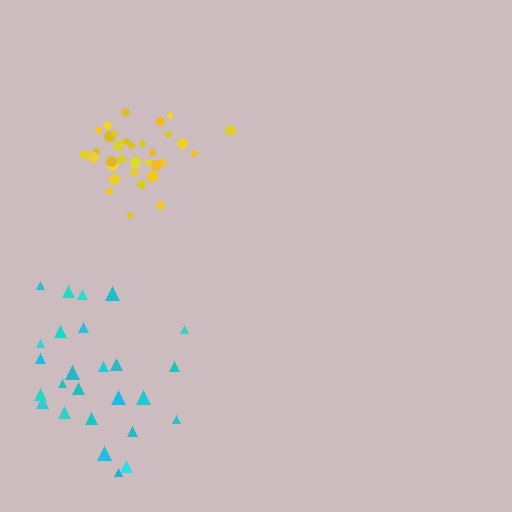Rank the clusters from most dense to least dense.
yellow, cyan.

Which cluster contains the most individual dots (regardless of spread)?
Yellow (35).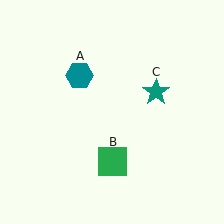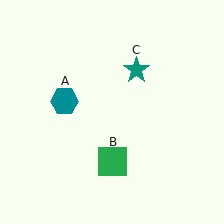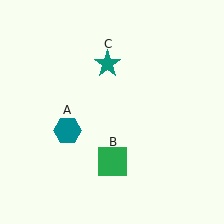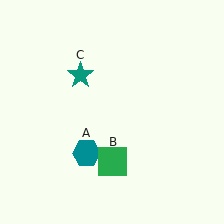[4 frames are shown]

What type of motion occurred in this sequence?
The teal hexagon (object A), teal star (object C) rotated counterclockwise around the center of the scene.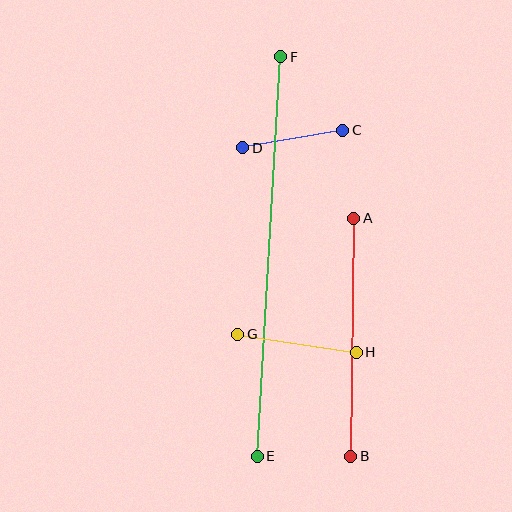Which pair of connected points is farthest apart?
Points E and F are farthest apart.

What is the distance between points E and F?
The distance is approximately 400 pixels.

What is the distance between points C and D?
The distance is approximately 101 pixels.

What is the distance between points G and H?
The distance is approximately 120 pixels.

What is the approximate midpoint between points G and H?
The midpoint is at approximately (297, 343) pixels.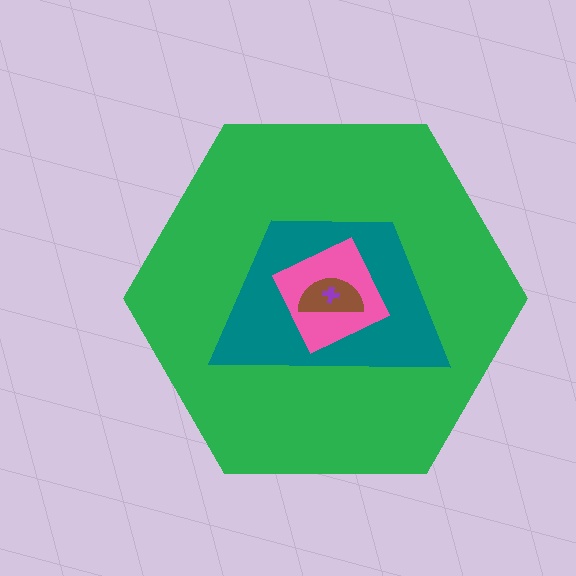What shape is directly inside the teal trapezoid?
The pink diamond.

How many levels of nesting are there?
5.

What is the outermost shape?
The green hexagon.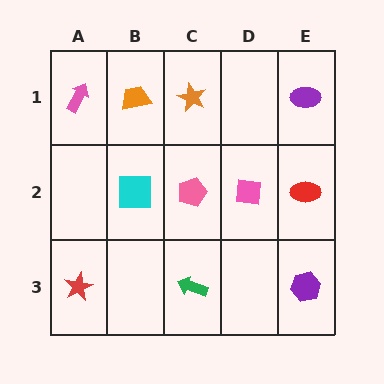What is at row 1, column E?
A purple ellipse.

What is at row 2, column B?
A cyan square.